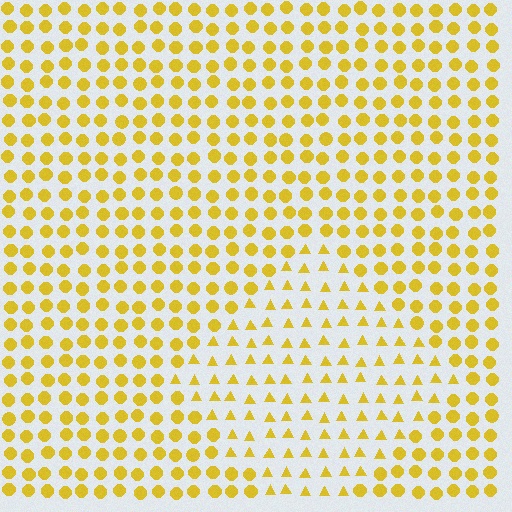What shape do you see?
I see a diamond.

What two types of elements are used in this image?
The image uses triangles inside the diamond region and circles outside it.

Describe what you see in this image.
The image is filled with small yellow elements arranged in a uniform grid. A diamond-shaped region contains triangles, while the surrounding area contains circles. The boundary is defined purely by the change in element shape.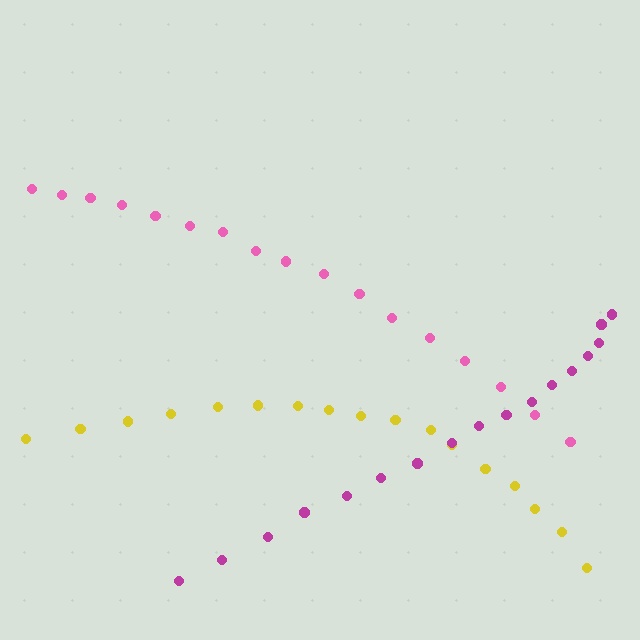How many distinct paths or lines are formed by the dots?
There are 3 distinct paths.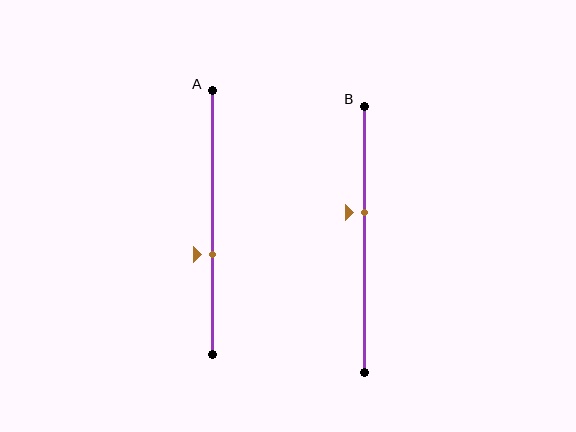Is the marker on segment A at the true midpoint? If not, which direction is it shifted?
No, the marker on segment A is shifted downward by about 12% of the segment length.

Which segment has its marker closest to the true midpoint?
Segment B has its marker closest to the true midpoint.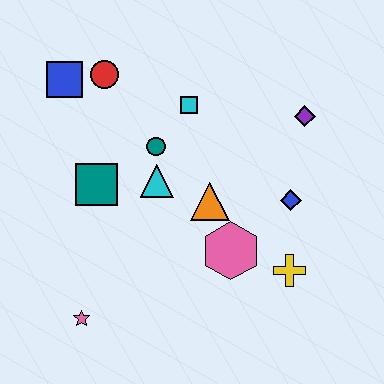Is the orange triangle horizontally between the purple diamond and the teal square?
Yes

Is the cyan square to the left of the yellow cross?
Yes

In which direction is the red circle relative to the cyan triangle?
The red circle is above the cyan triangle.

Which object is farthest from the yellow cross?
The blue square is farthest from the yellow cross.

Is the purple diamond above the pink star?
Yes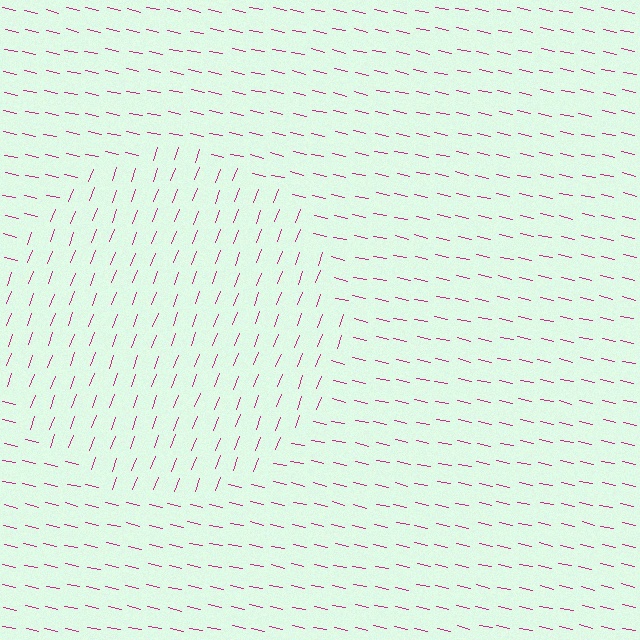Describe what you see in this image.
The image is filled with small magenta line segments. A circle region in the image has lines oriented differently from the surrounding lines, creating a visible texture boundary.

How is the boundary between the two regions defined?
The boundary is defined purely by a change in line orientation (approximately 82 degrees difference). All lines are the same color and thickness.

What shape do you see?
I see a circle.